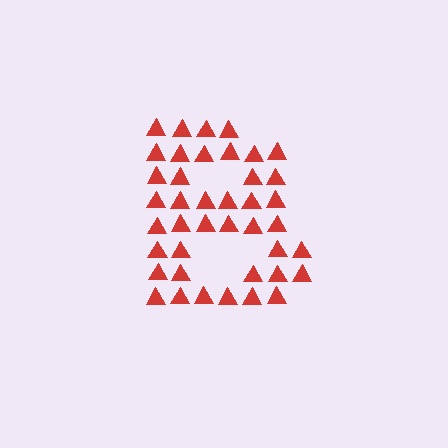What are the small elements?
The small elements are triangles.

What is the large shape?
The large shape is the letter B.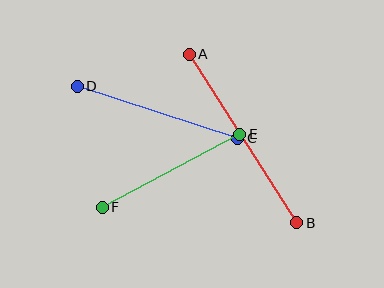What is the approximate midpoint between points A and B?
The midpoint is at approximately (243, 139) pixels.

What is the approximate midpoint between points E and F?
The midpoint is at approximately (171, 171) pixels.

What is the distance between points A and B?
The distance is approximately 200 pixels.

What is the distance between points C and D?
The distance is approximately 168 pixels.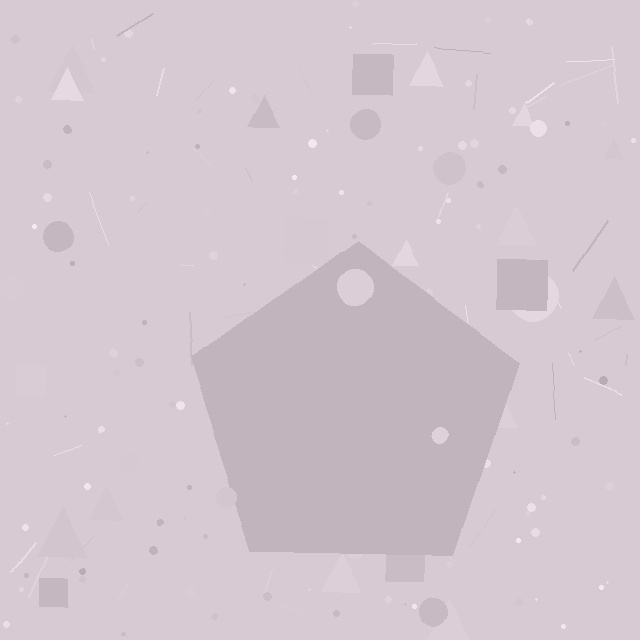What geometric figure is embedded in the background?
A pentagon is embedded in the background.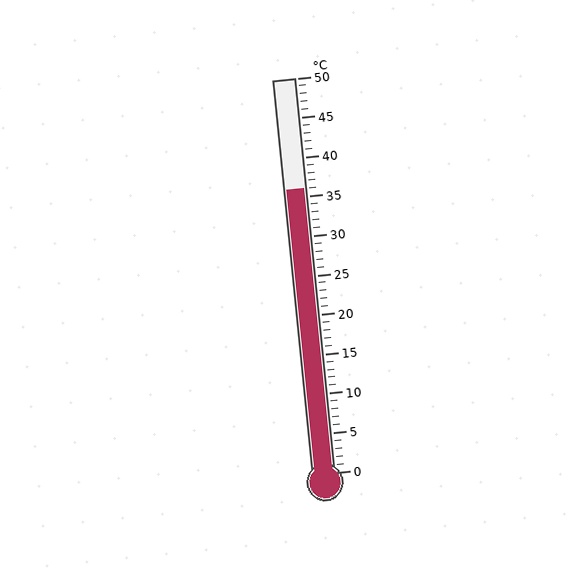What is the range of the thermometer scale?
The thermometer scale ranges from 0°C to 50°C.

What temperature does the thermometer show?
The thermometer shows approximately 36°C.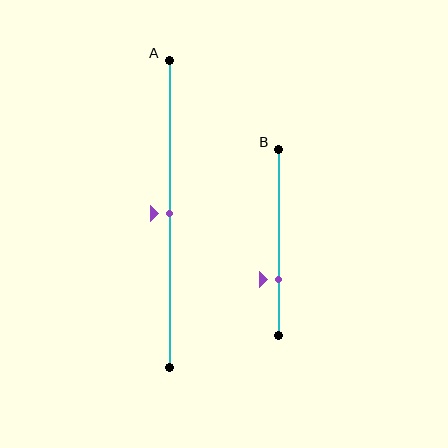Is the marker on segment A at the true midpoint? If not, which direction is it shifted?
Yes, the marker on segment A is at the true midpoint.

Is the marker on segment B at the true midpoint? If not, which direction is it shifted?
No, the marker on segment B is shifted downward by about 20% of the segment length.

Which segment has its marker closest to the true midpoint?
Segment A has its marker closest to the true midpoint.